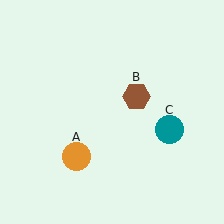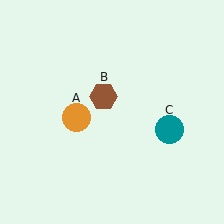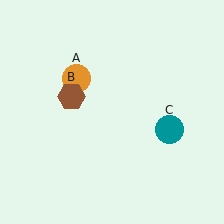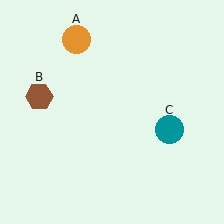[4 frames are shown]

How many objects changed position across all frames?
2 objects changed position: orange circle (object A), brown hexagon (object B).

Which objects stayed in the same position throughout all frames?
Teal circle (object C) remained stationary.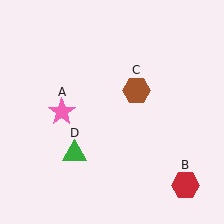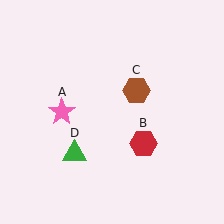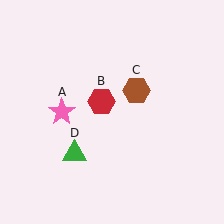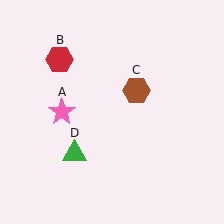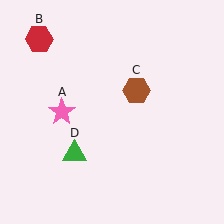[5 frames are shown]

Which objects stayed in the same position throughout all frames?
Pink star (object A) and brown hexagon (object C) and green triangle (object D) remained stationary.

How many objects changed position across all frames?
1 object changed position: red hexagon (object B).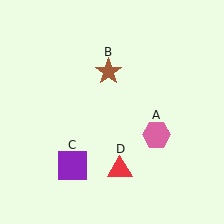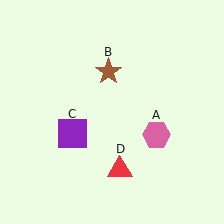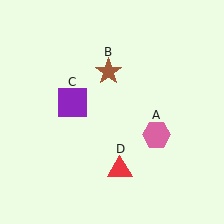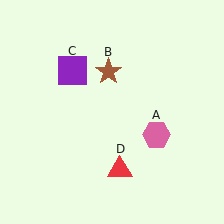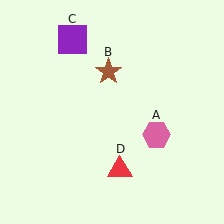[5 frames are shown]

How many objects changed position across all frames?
1 object changed position: purple square (object C).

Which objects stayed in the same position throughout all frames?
Pink hexagon (object A) and brown star (object B) and red triangle (object D) remained stationary.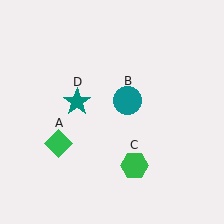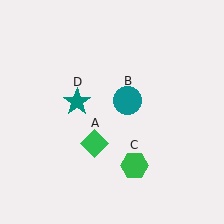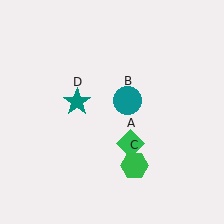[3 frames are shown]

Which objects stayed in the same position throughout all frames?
Teal circle (object B) and green hexagon (object C) and teal star (object D) remained stationary.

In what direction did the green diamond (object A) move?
The green diamond (object A) moved right.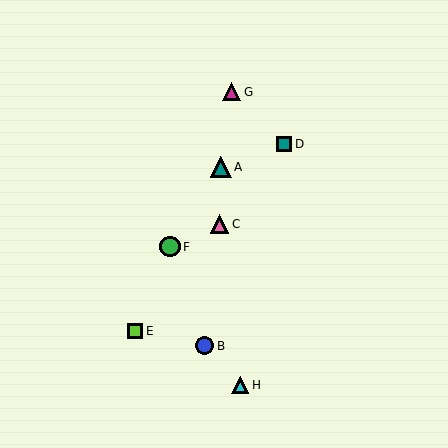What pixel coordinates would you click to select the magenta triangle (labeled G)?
Click at (232, 92) to select the magenta triangle G.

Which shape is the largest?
The teal triangle (labeled A) is the largest.